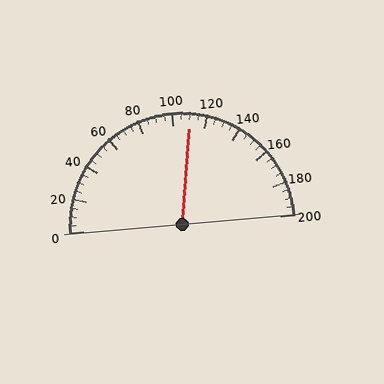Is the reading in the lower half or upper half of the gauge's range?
The reading is in the upper half of the range (0 to 200).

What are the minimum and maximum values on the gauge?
The gauge ranges from 0 to 200.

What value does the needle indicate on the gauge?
The needle indicates approximately 110.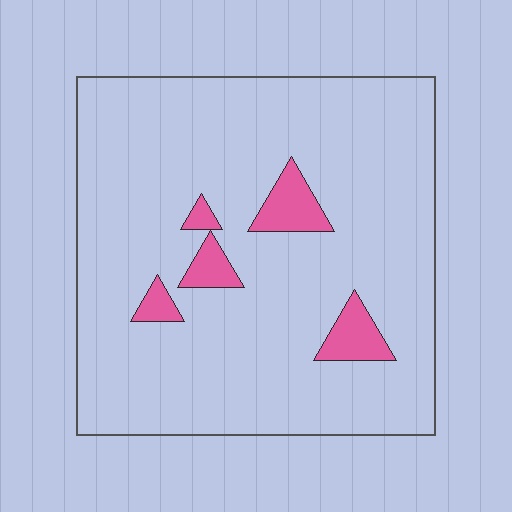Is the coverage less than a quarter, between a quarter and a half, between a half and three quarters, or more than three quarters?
Less than a quarter.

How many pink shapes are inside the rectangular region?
5.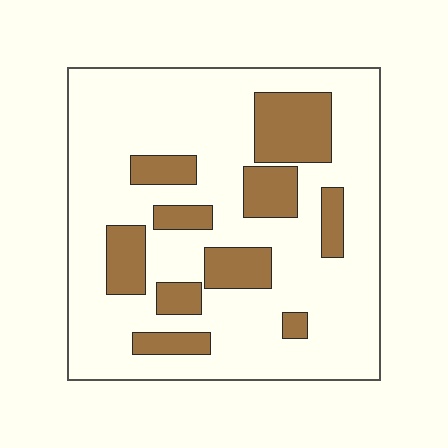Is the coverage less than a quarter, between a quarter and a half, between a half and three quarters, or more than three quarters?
Less than a quarter.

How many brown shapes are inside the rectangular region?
10.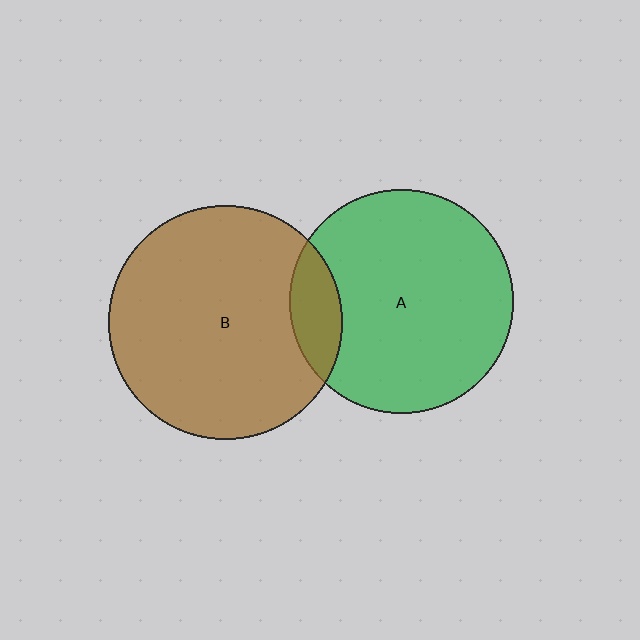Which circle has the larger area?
Circle B (brown).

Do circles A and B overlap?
Yes.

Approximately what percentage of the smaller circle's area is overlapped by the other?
Approximately 15%.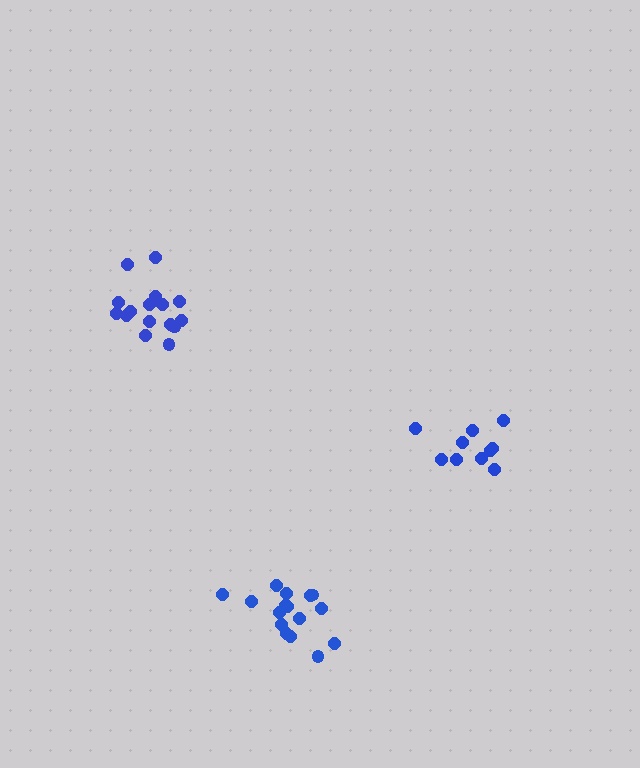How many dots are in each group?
Group 1: 10 dots, Group 2: 16 dots, Group 3: 16 dots (42 total).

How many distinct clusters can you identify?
There are 3 distinct clusters.